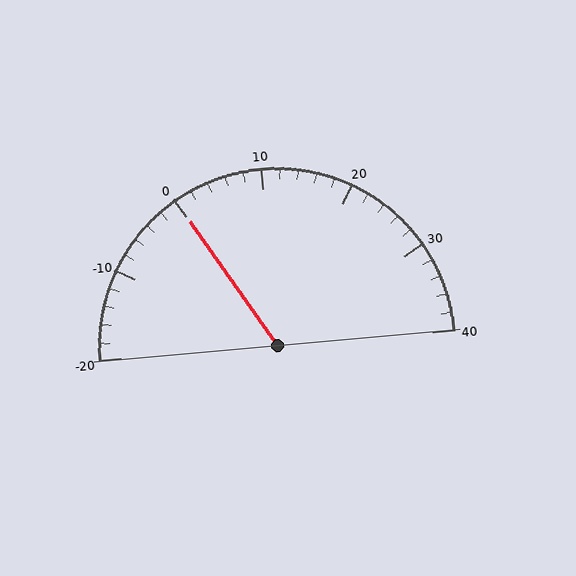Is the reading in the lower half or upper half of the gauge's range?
The reading is in the lower half of the range (-20 to 40).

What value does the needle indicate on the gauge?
The needle indicates approximately 0.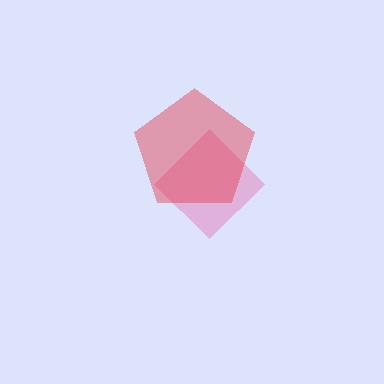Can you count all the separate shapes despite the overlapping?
Yes, there are 2 separate shapes.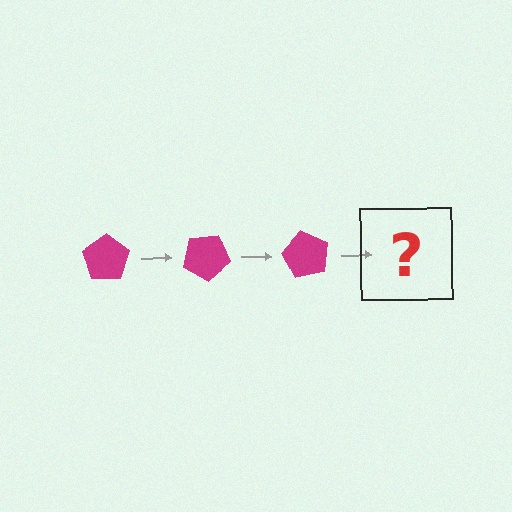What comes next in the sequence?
The next element should be a magenta pentagon rotated 90 degrees.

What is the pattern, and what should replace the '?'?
The pattern is that the pentagon rotates 30 degrees each step. The '?' should be a magenta pentagon rotated 90 degrees.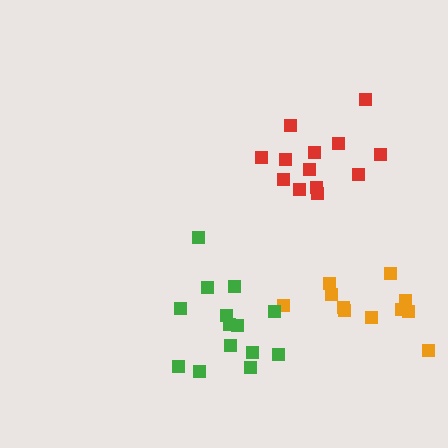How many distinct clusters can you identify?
There are 3 distinct clusters.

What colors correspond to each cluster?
The clusters are colored: red, orange, green.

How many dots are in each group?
Group 1: 13 dots, Group 2: 11 dots, Group 3: 14 dots (38 total).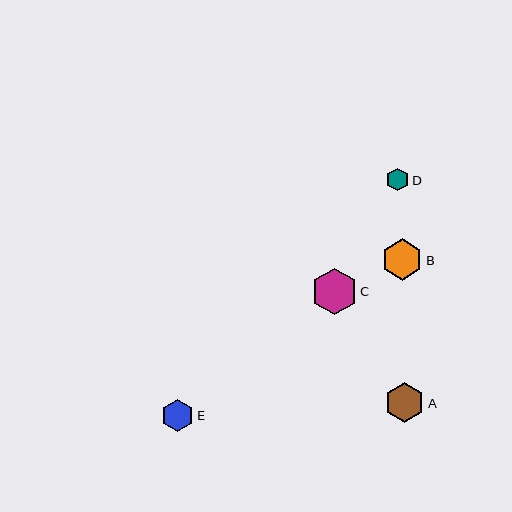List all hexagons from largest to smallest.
From largest to smallest: C, B, A, E, D.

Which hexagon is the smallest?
Hexagon D is the smallest with a size of approximately 22 pixels.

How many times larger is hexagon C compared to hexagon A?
Hexagon C is approximately 1.1 times the size of hexagon A.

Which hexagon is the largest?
Hexagon C is the largest with a size of approximately 46 pixels.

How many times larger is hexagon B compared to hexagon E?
Hexagon B is approximately 1.3 times the size of hexagon E.